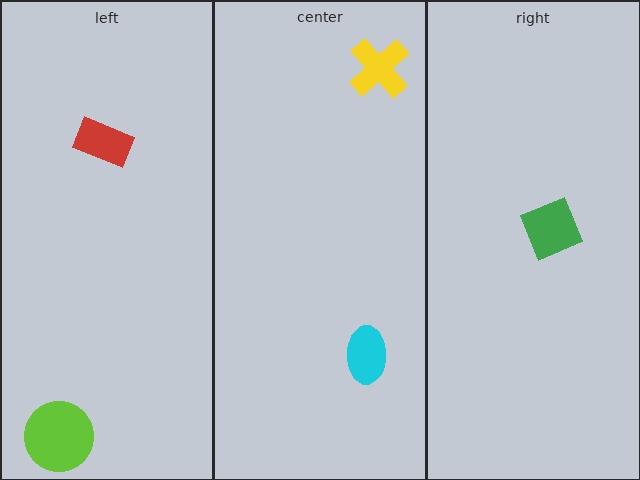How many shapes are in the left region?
2.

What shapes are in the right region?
The green diamond.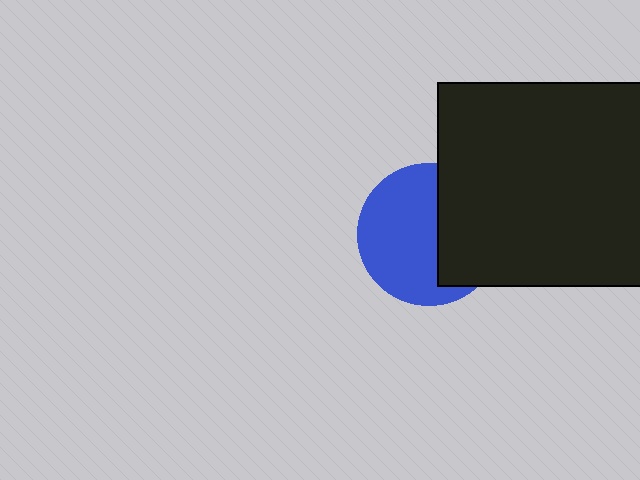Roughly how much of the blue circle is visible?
About half of it is visible (roughly 60%).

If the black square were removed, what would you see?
You would see the complete blue circle.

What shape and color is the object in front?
The object in front is a black square.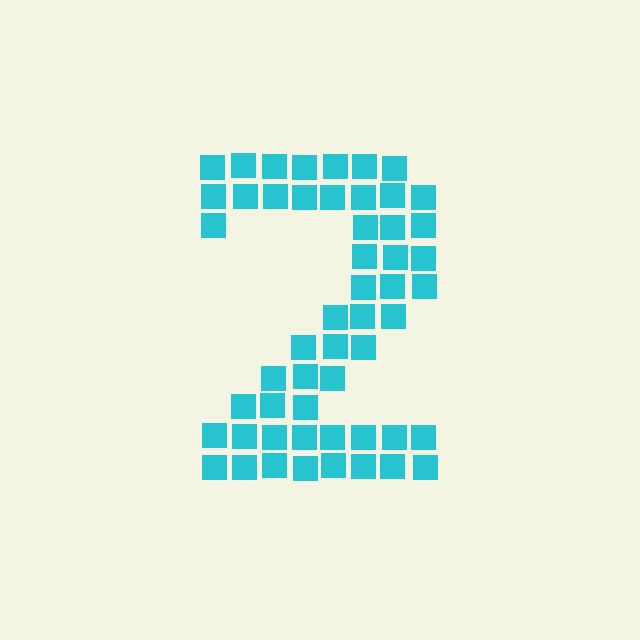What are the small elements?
The small elements are squares.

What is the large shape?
The large shape is the digit 2.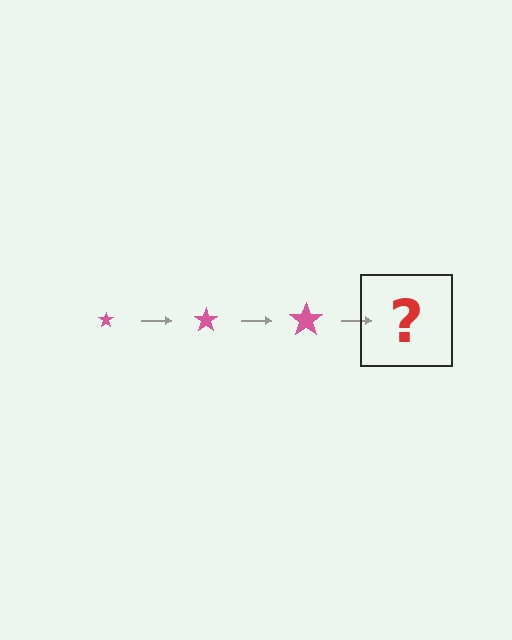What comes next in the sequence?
The next element should be a pink star, larger than the previous one.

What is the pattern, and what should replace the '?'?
The pattern is that the star gets progressively larger each step. The '?' should be a pink star, larger than the previous one.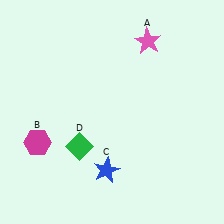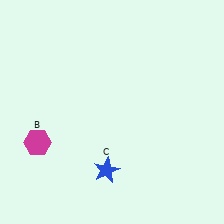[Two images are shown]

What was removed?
The green diamond (D), the pink star (A) were removed in Image 2.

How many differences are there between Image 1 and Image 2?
There are 2 differences between the two images.